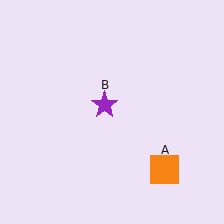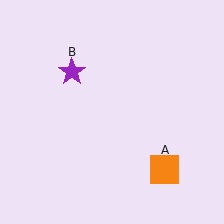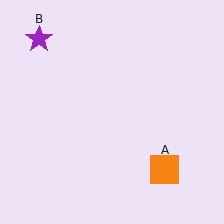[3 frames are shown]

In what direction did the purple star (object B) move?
The purple star (object B) moved up and to the left.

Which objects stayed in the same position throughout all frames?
Orange square (object A) remained stationary.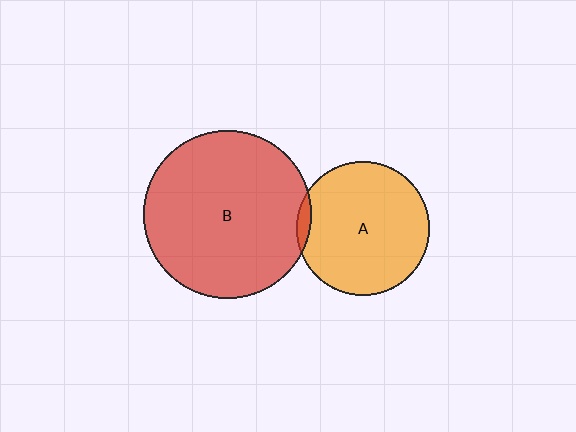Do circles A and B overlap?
Yes.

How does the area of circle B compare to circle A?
Approximately 1.6 times.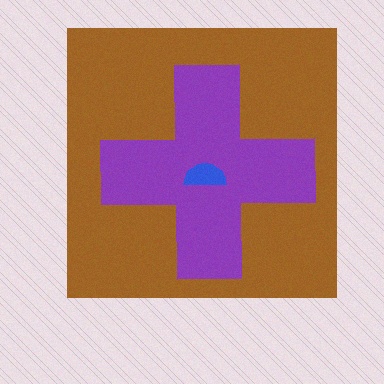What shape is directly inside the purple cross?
The blue semicircle.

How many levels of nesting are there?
3.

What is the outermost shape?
The brown square.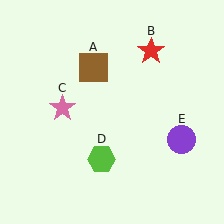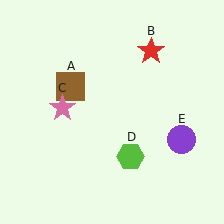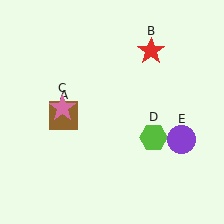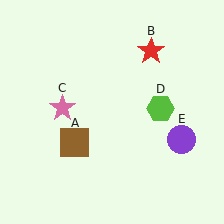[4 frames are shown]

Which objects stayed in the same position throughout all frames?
Red star (object B) and pink star (object C) and purple circle (object E) remained stationary.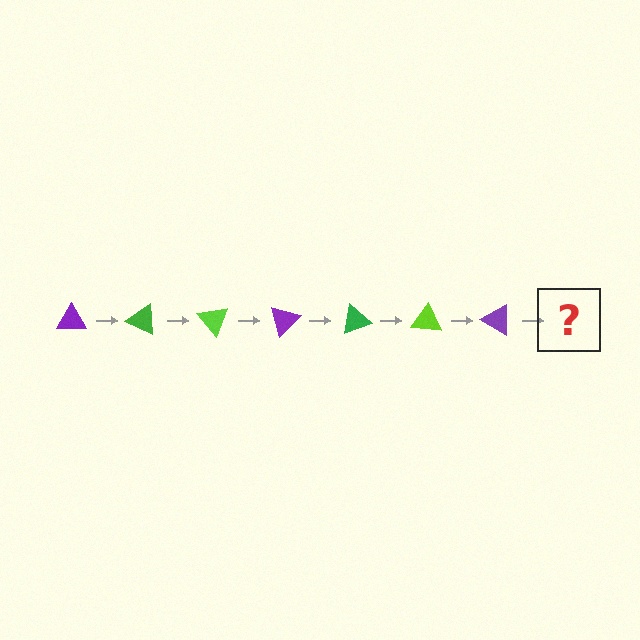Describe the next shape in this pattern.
It should be a green triangle, rotated 175 degrees from the start.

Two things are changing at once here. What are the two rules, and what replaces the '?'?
The two rules are that it rotates 25 degrees each step and the color cycles through purple, green, and lime. The '?' should be a green triangle, rotated 175 degrees from the start.